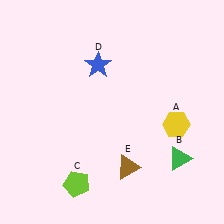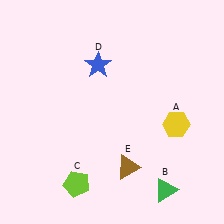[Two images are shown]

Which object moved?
The green triangle (B) moved down.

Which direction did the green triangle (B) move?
The green triangle (B) moved down.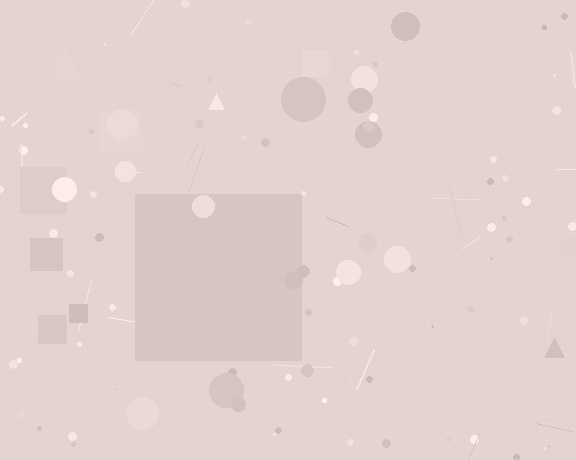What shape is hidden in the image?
A square is hidden in the image.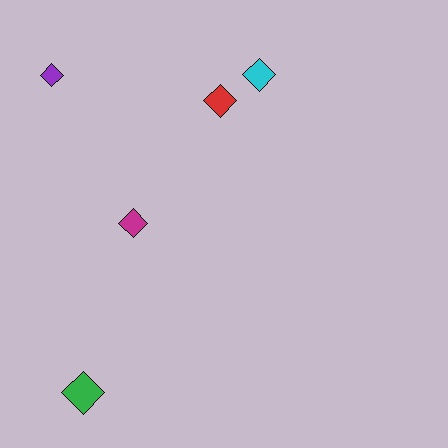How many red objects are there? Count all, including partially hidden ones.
There is 1 red object.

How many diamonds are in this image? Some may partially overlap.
There are 5 diamonds.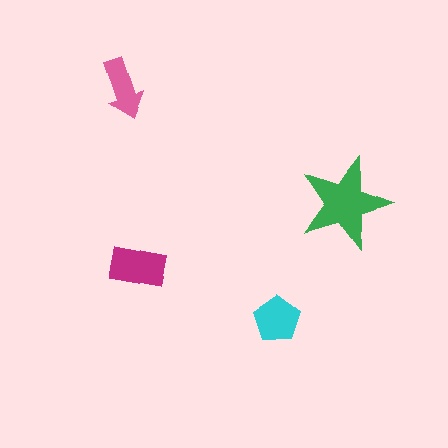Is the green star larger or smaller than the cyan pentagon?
Larger.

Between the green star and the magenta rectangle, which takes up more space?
The green star.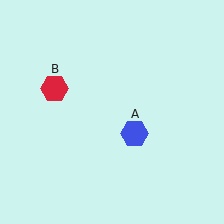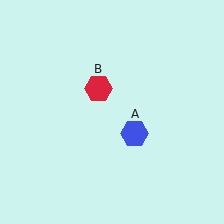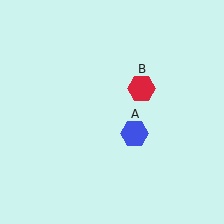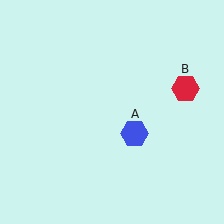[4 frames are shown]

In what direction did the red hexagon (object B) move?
The red hexagon (object B) moved right.